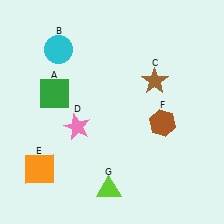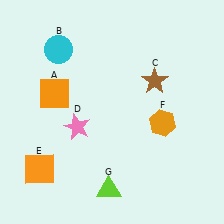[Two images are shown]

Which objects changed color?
A changed from green to orange. F changed from brown to orange.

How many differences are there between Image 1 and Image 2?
There are 2 differences between the two images.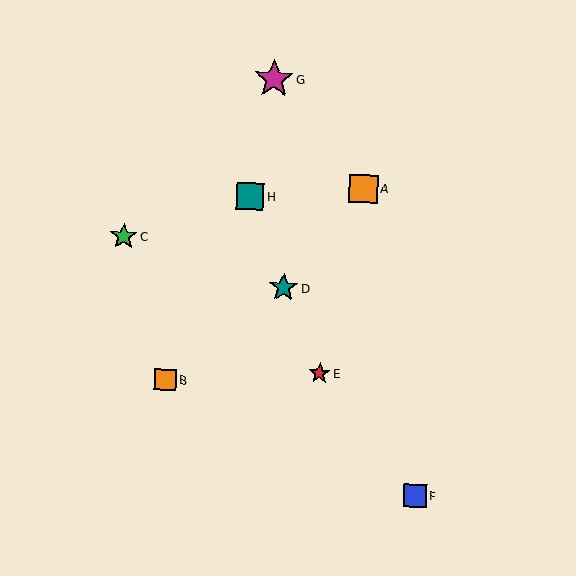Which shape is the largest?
The magenta star (labeled G) is the largest.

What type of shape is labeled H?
Shape H is a teal square.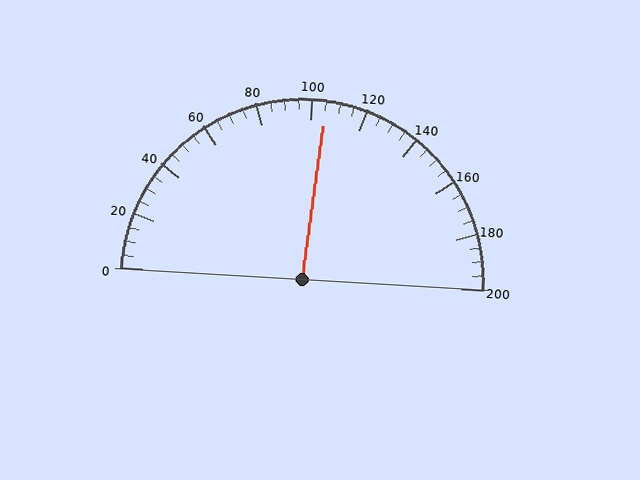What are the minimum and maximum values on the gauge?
The gauge ranges from 0 to 200.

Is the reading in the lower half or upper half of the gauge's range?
The reading is in the upper half of the range (0 to 200).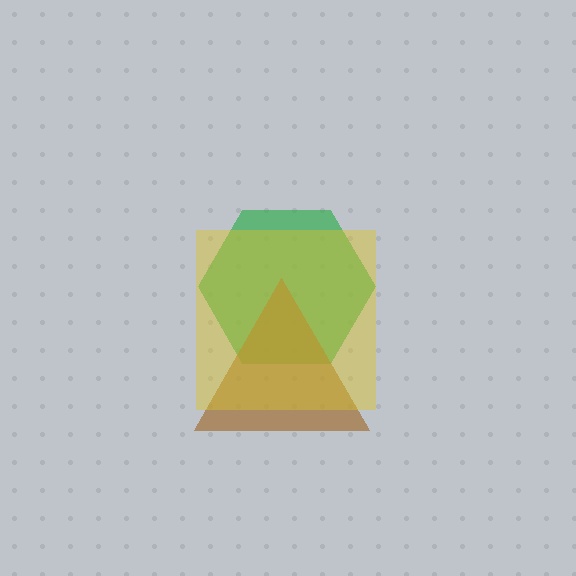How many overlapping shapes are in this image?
There are 3 overlapping shapes in the image.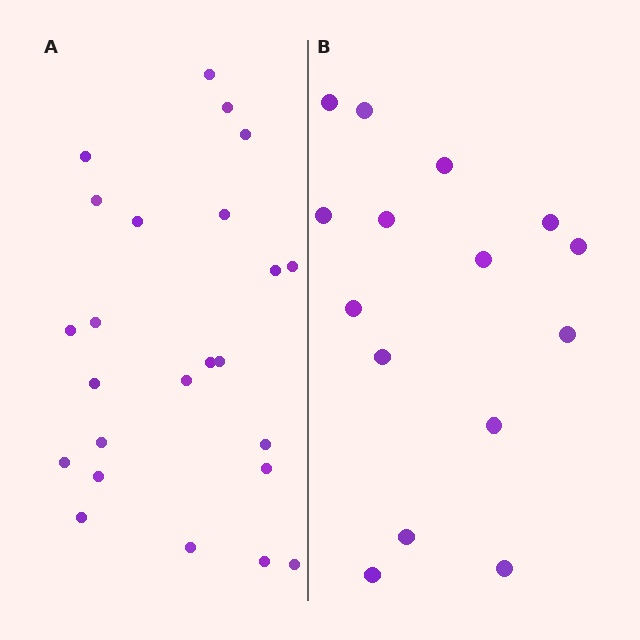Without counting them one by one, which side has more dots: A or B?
Region A (the left region) has more dots.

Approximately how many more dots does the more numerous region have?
Region A has roughly 8 or so more dots than region B.